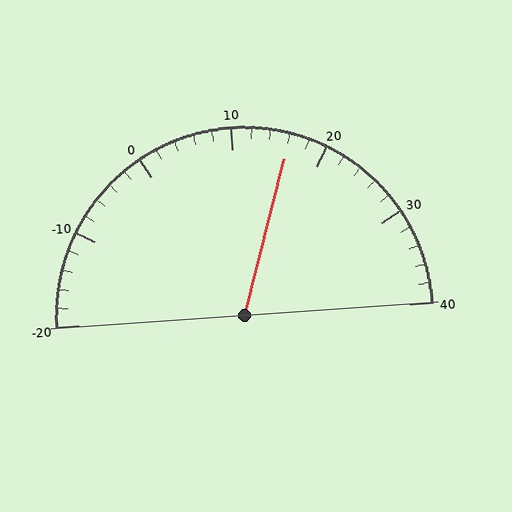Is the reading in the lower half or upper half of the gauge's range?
The reading is in the upper half of the range (-20 to 40).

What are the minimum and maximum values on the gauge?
The gauge ranges from -20 to 40.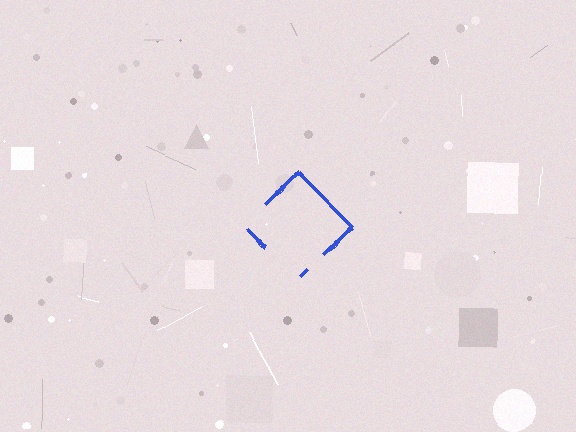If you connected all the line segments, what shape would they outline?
They would outline a diamond.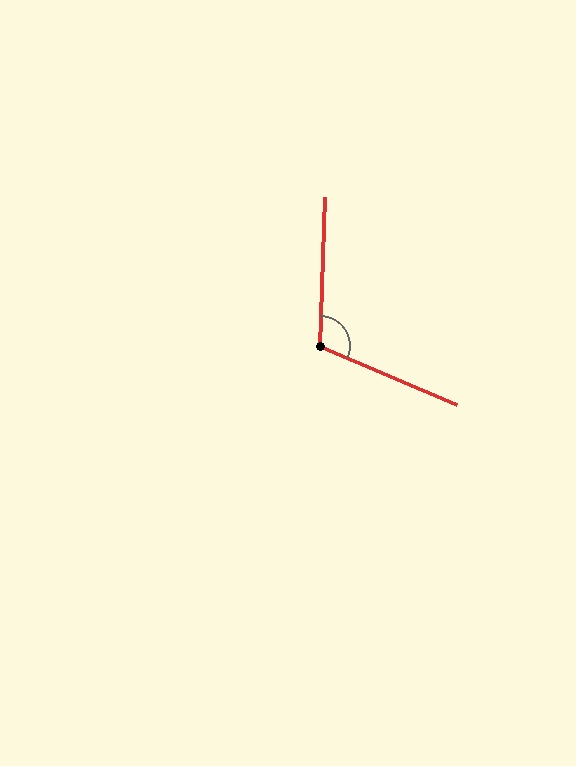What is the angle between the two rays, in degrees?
Approximately 111 degrees.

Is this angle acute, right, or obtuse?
It is obtuse.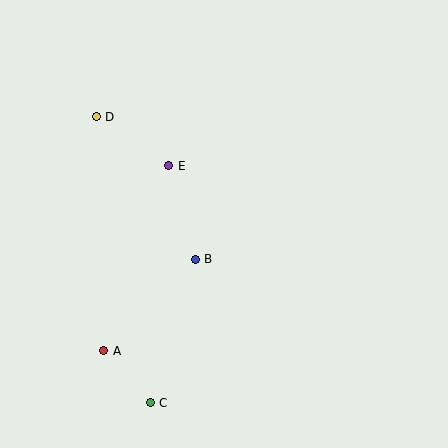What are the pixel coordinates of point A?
Point A is at (104, 351).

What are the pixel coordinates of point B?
Point B is at (195, 259).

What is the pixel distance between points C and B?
The distance between C and B is 150 pixels.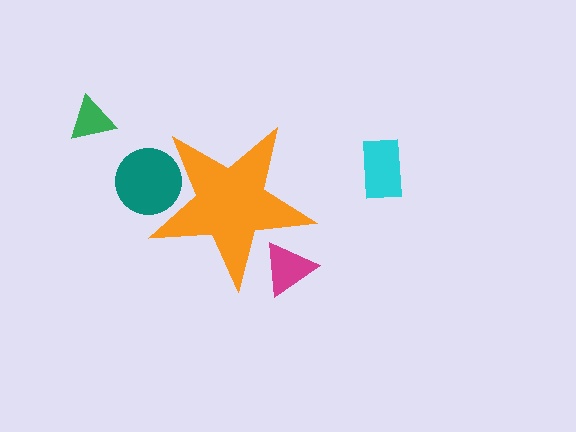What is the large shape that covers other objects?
An orange star.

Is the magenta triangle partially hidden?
Yes, the magenta triangle is partially hidden behind the orange star.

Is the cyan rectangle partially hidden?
No, the cyan rectangle is fully visible.